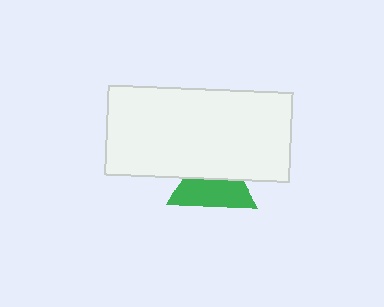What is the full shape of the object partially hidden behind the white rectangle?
The partially hidden object is a green triangle.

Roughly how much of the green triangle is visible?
About half of it is visible (roughly 55%).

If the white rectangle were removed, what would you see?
You would see the complete green triangle.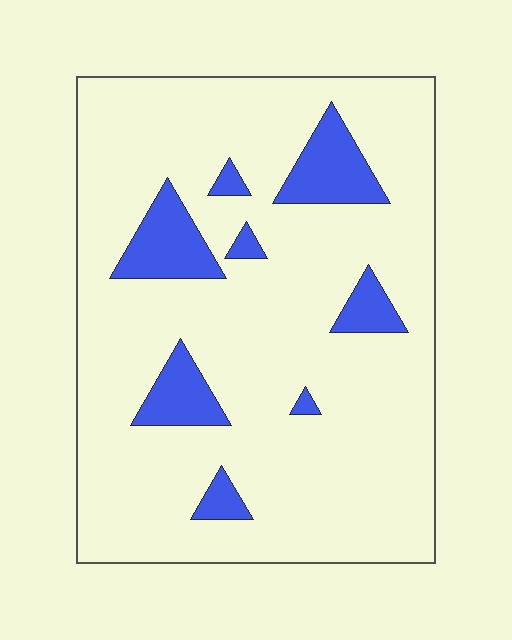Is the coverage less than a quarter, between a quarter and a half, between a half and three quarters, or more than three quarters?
Less than a quarter.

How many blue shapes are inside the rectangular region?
8.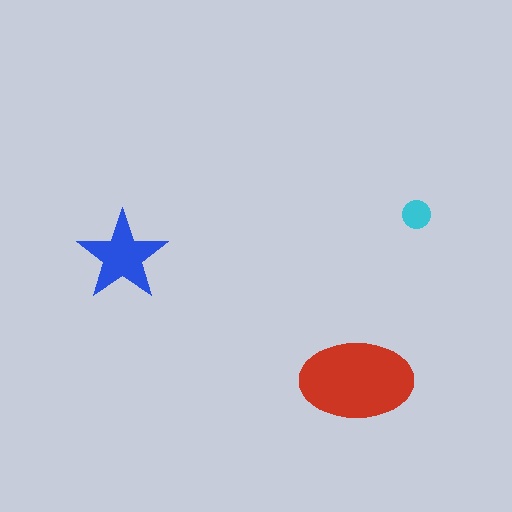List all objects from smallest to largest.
The cyan circle, the blue star, the red ellipse.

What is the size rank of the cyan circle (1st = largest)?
3rd.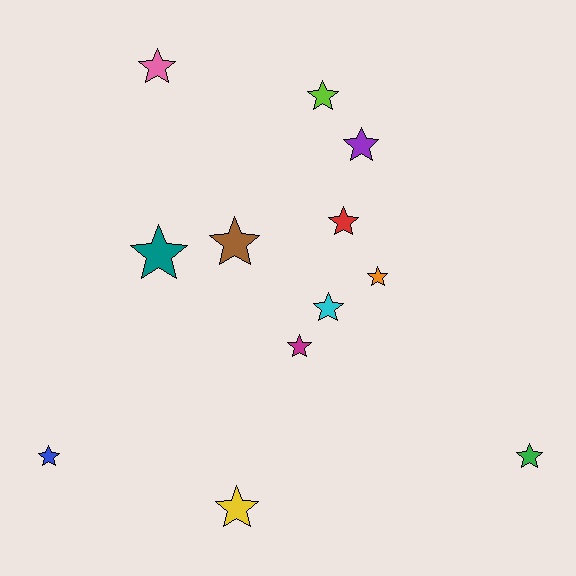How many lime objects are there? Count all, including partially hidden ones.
There is 1 lime object.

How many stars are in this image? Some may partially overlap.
There are 12 stars.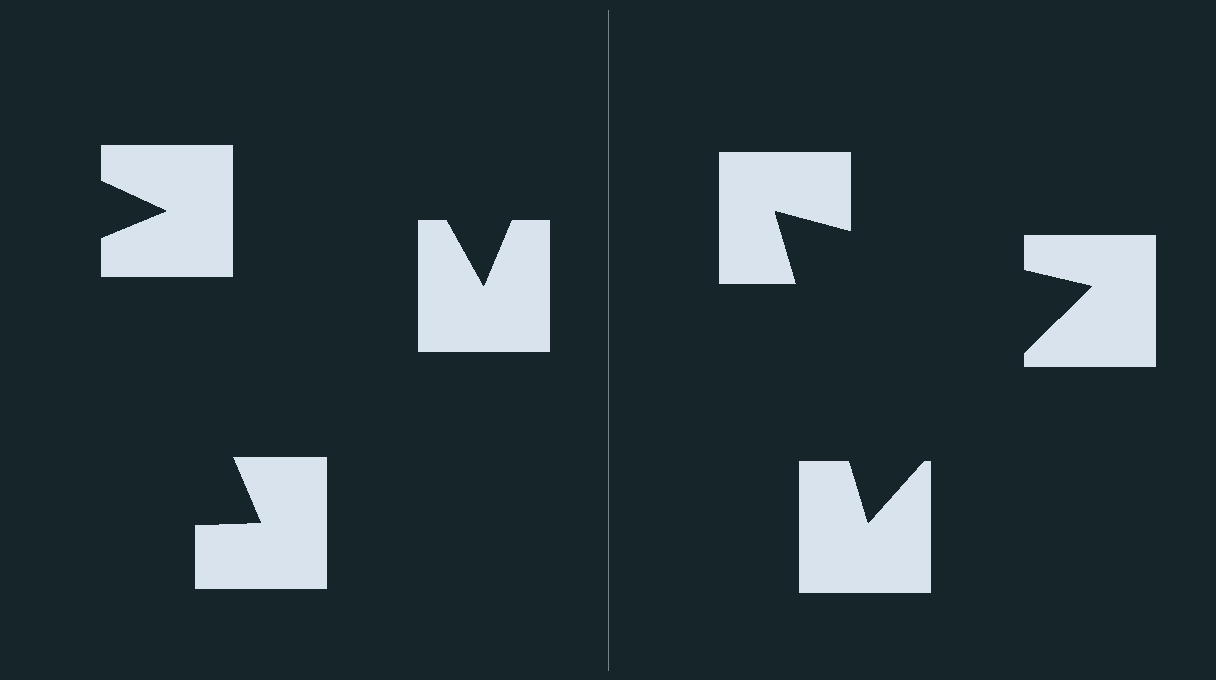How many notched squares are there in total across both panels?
6 — 3 on each side.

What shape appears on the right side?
An illusory triangle.